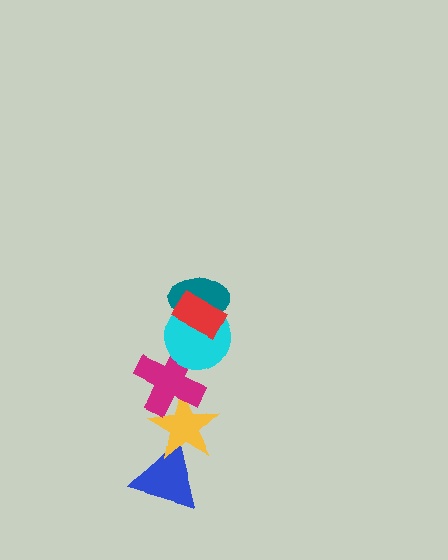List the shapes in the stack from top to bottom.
From top to bottom: the red rectangle, the teal ellipse, the cyan circle, the magenta cross, the yellow star, the blue triangle.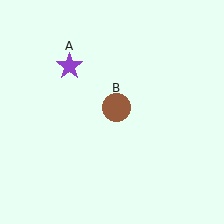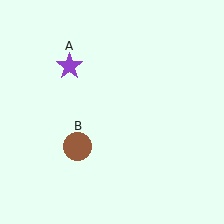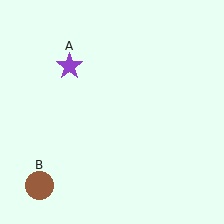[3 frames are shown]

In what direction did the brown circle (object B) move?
The brown circle (object B) moved down and to the left.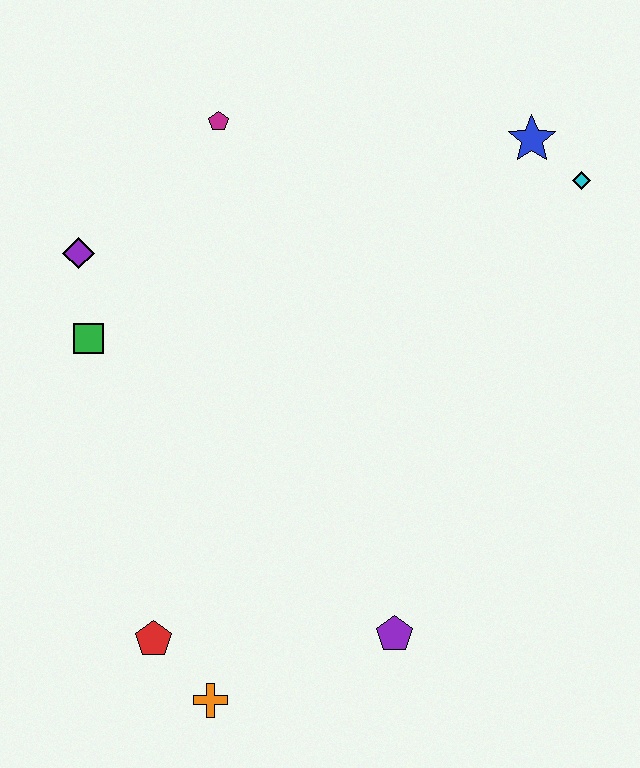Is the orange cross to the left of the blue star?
Yes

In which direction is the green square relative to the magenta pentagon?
The green square is below the magenta pentagon.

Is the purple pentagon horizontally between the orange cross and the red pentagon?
No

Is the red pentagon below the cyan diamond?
Yes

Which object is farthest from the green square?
The cyan diamond is farthest from the green square.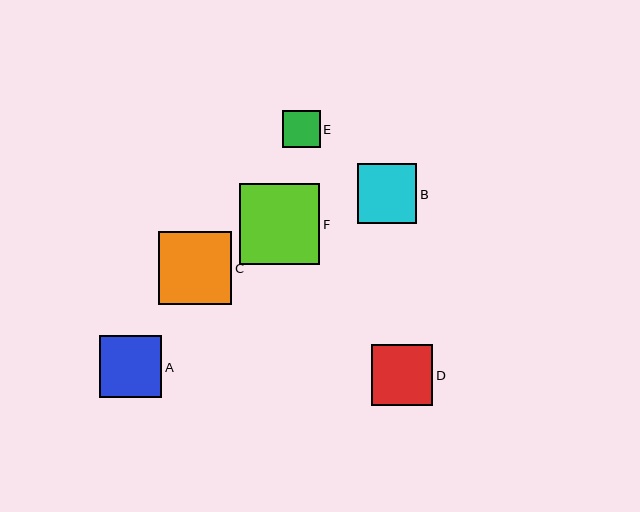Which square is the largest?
Square F is the largest with a size of approximately 80 pixels.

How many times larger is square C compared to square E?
Square C is approximately 2.0 times the size of square E.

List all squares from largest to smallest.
From largest to smallest: F, C, A, D, B, E.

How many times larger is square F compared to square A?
Square F is approximately 1.3 times the size of square A.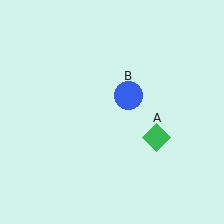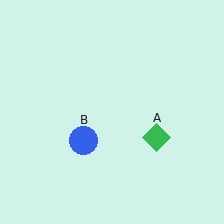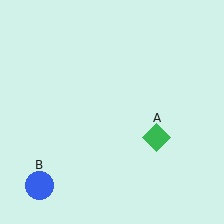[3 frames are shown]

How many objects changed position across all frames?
1 object changed position: blue circle (object B).